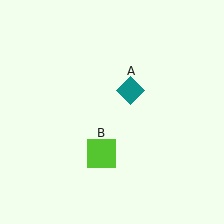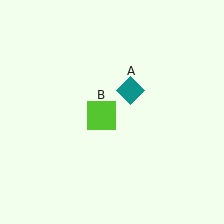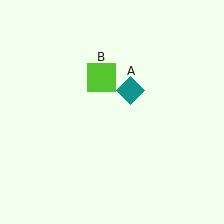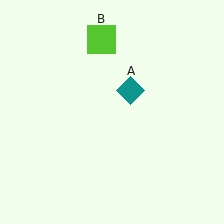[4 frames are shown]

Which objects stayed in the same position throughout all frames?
Teal diamond (object A) remained stationary.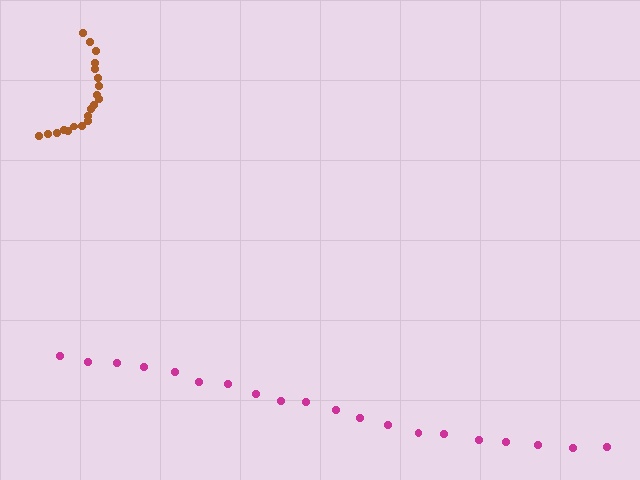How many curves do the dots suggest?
There are 2 distinct paths.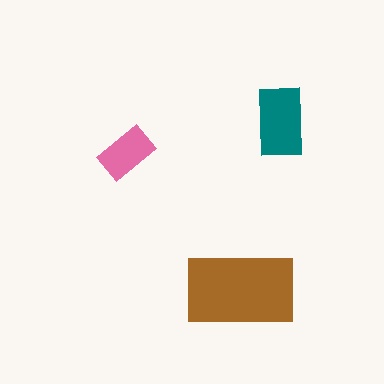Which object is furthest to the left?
The pink rectangle is leftmost.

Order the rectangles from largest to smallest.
the brown one, the teal one, the pink one.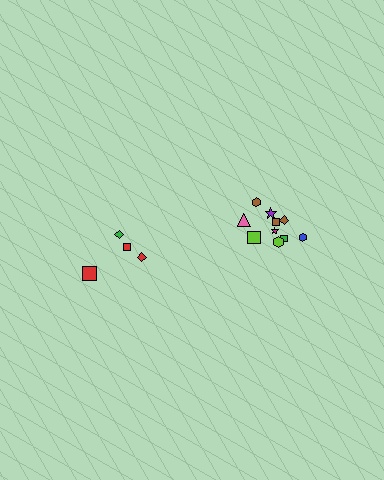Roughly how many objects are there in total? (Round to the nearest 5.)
Roughly 15 objects in total.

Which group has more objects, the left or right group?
The right group.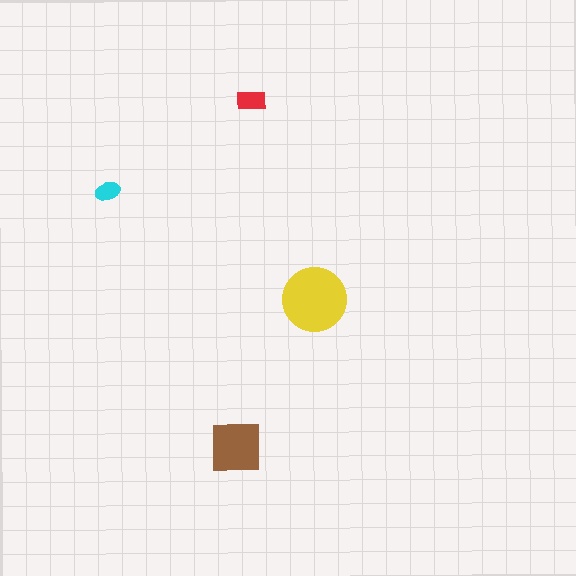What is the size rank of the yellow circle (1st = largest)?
1st.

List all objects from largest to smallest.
The yellow circle, the brown square, the red rectangle, the cyan ellipse.